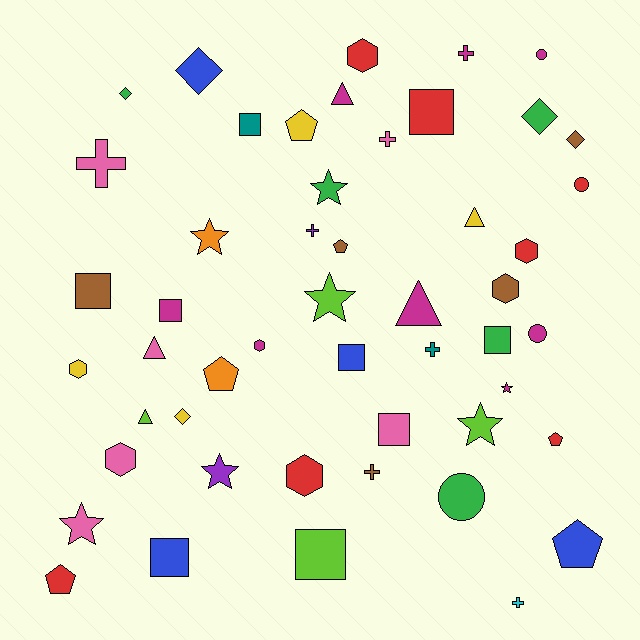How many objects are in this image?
There are 50 objects.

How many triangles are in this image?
There are 5 triangles.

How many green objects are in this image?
There are 5 green objects.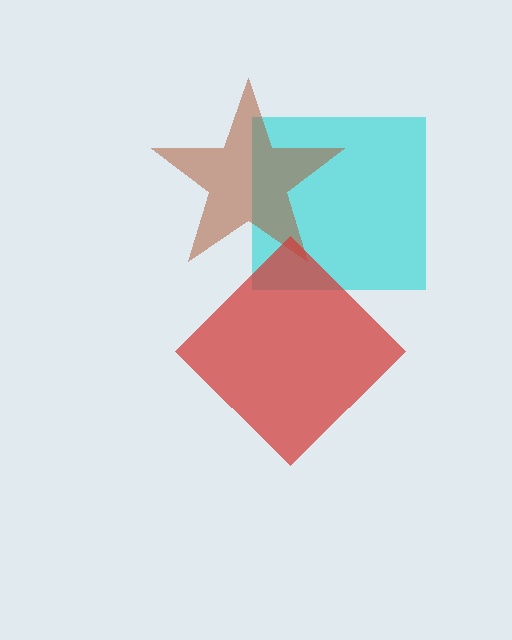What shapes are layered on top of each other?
The layered shapes are: a cyan square, a brown star, a red diamond.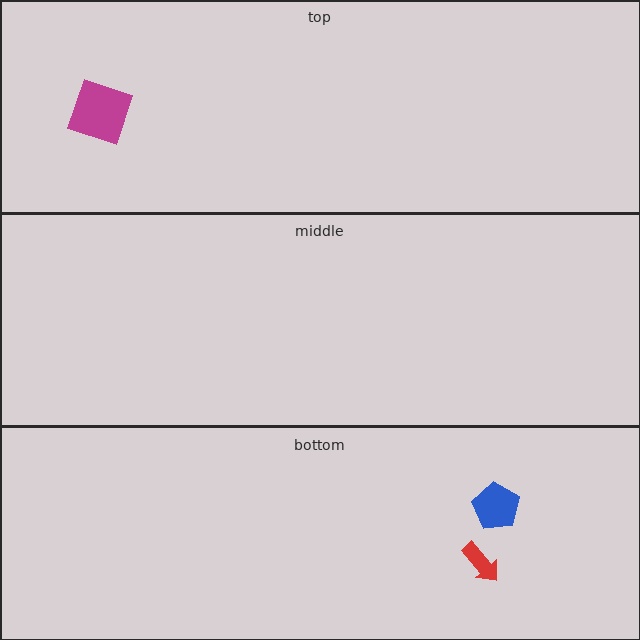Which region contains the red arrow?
The bottom region.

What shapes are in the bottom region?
The blue pentagon, the red arrow.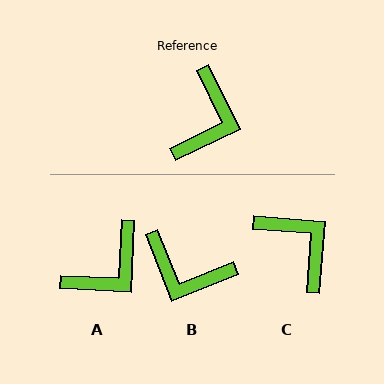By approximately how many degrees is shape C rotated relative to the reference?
Approximately 60 degrees counter-clockwise.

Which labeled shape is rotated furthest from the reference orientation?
B, about 94 degrees away.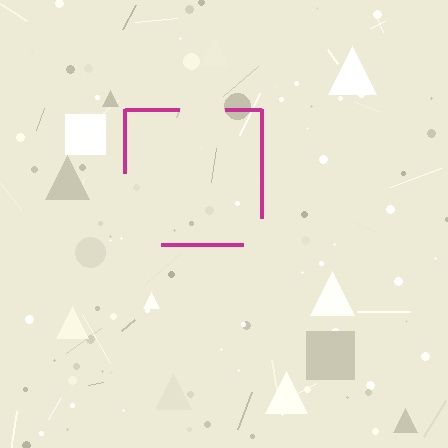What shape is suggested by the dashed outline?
The dashed outline suggests a square.